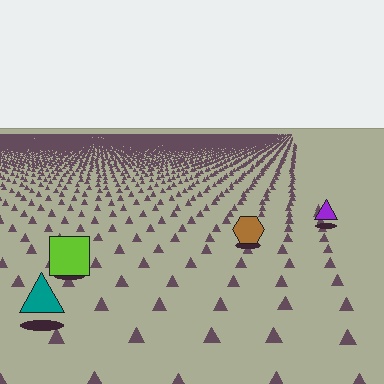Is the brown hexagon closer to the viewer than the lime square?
No. The lime square is closer — you can tell from the texture gradient: the ground texture is coarser near it.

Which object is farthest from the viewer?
The purple triangle is farthest from the viewer. It appears smaller and the ground texture around it is denser.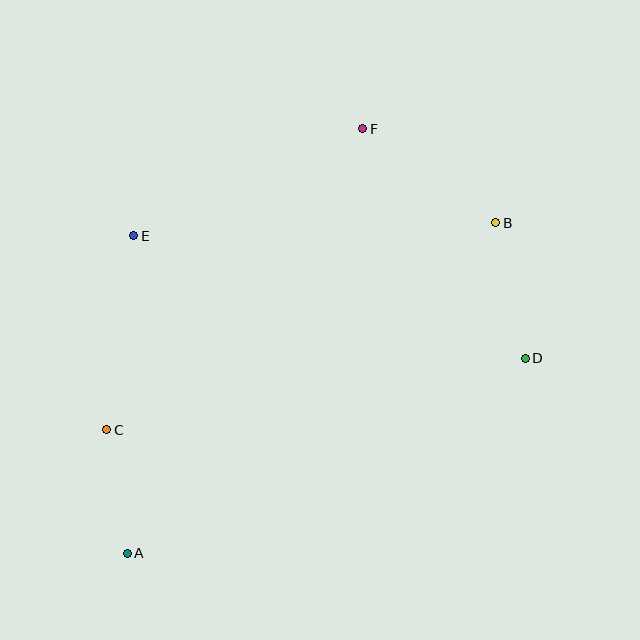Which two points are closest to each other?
Points A and C are closest to each other.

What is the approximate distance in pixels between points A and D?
The distance between A and D is approximately 443 pixels.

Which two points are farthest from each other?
Points A and B are farthest from each other.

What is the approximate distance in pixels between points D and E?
The distance between D and E is approximately 410 pixels.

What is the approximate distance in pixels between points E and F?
The distance between E and F is approximately 253 pixels.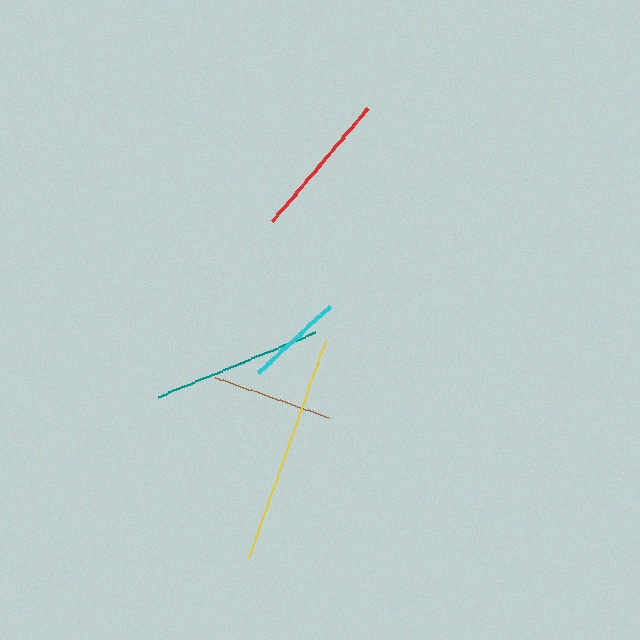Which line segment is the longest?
The yellow line is the longest at approximately 229 pixels.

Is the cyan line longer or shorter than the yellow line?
The yellow line is longer than the cyan line.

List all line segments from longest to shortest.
From longest to shortest: yellow, teal, red, brown, cyan.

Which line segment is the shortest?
The cyan line is the shortest at approximately 97 pixels.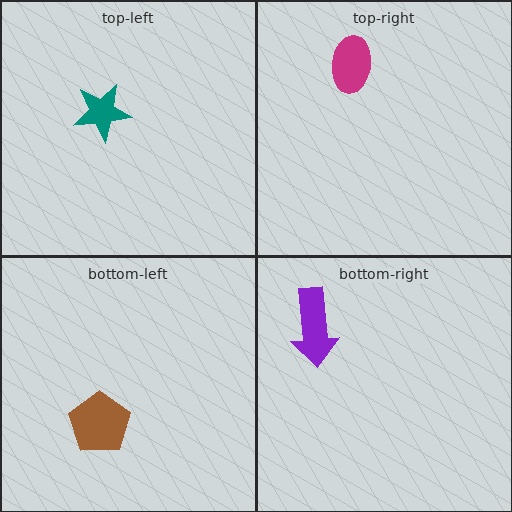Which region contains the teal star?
The top-left region.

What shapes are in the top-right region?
The magenta ellipse.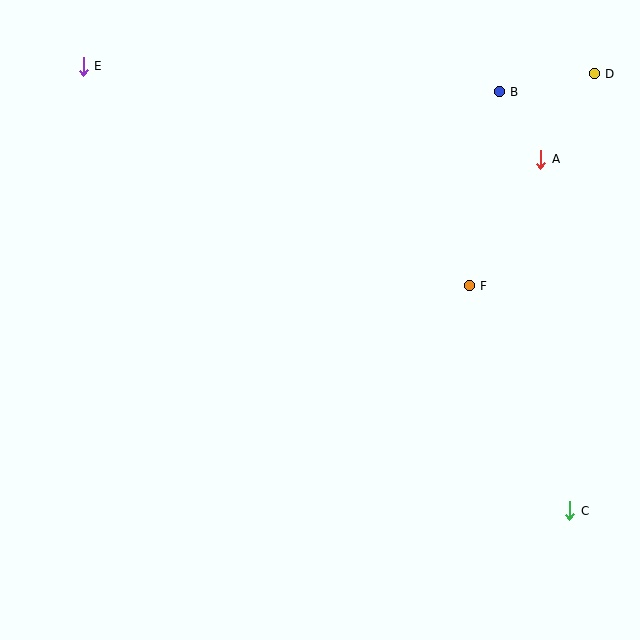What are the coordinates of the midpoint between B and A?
The midpoint between B and A is at (520, 126).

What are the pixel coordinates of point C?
Point C is at (570, 511).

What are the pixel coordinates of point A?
Point A is at (541, 159).